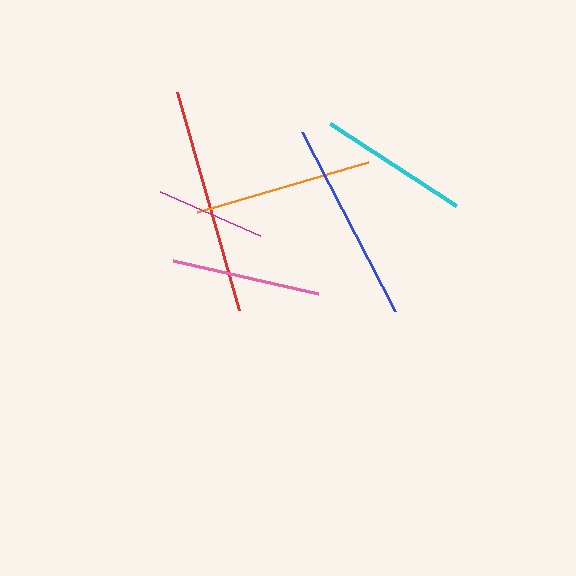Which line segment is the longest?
The red line is the longest at approximately 227 pixels.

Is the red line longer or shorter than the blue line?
The red line is longer than the blue line.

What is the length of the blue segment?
The blue segment is approximately 202 pixels long.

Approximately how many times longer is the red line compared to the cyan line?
The red line is approximately 1.5 times the length of the cyan line.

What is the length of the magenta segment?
The magenta segment is approximately 108 pixels long.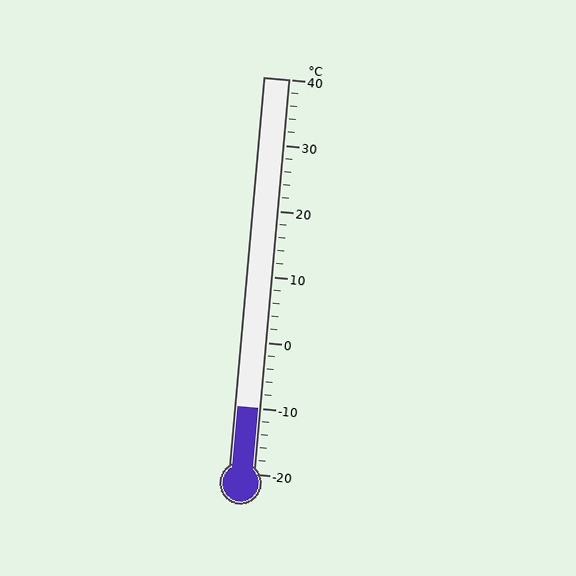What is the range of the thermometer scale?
The thermometer scale ranges from -20°C to 40°C.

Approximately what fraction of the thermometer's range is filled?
The thermometer is filled to approximately 15% of its range.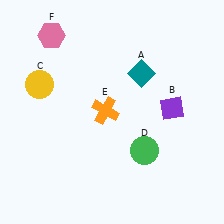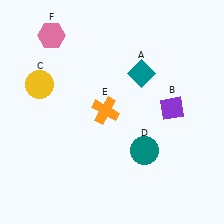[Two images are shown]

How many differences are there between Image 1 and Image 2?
There is 1 difference between the two images.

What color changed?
The circle (D) changed from green in Image 1 to teal in Image 2.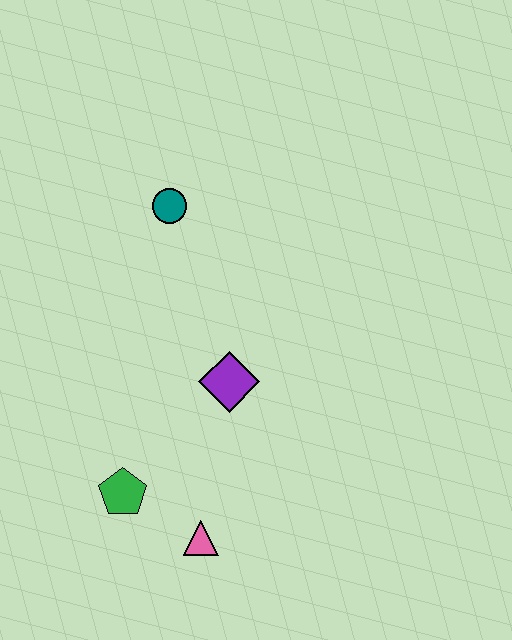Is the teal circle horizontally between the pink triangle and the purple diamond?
No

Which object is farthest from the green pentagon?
The teal circle is farthest from the green pentagon.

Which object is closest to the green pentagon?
The pink triangle is closest to the green pentagon.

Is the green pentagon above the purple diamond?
No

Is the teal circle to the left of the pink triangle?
Yes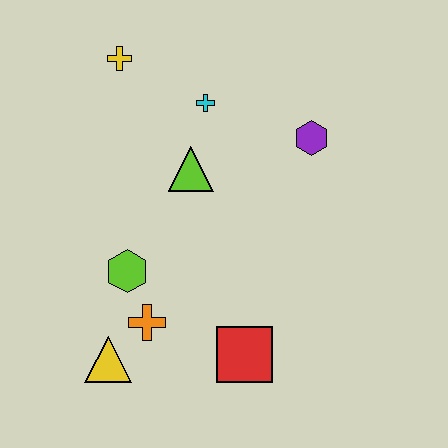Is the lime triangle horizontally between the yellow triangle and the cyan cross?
Yes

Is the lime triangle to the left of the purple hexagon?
Yes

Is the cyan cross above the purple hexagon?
Yes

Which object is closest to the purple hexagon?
The cyan cross is closest to the purple hexagon.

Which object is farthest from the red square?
The yellow cross is farthest from the red square.